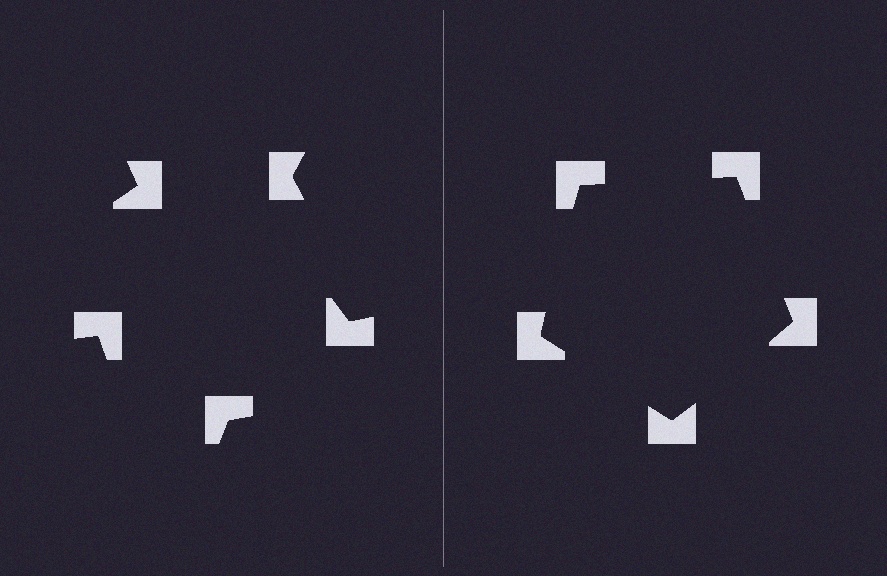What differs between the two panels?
The notched squares are positioned identically on both sides; only the wedge orientations differ. On the right they align to a pentagon; on the left they are misaligned.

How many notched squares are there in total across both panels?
10 — 5 on each side.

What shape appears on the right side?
An illusory pentagon.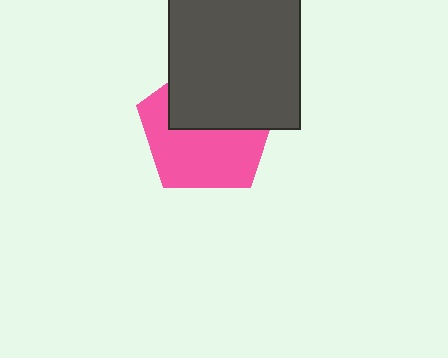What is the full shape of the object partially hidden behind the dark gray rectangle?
The partially hidden object is a pink pentagon.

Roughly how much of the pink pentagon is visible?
About half of it is visible (roughly 55%).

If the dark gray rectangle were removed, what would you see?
You would see the complete pink pentagon.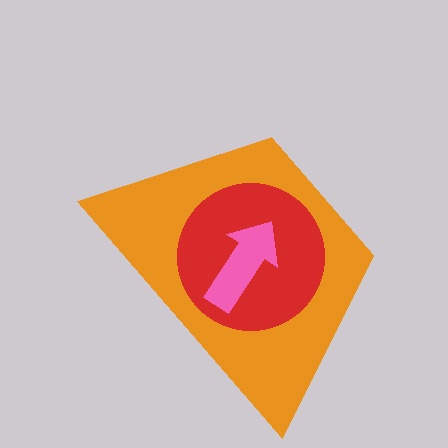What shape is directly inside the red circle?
The pink arrow.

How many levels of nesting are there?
3.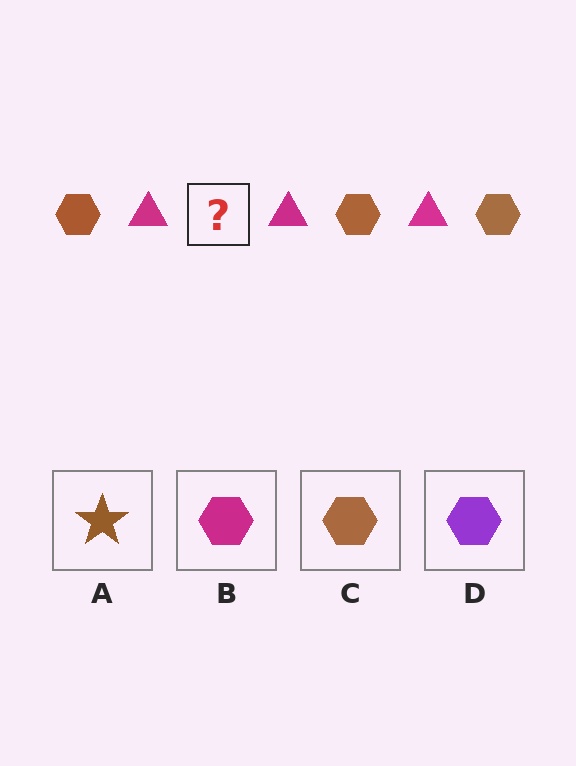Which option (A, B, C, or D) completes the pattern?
C.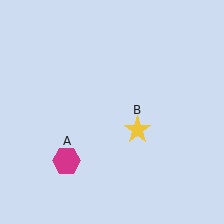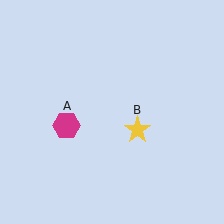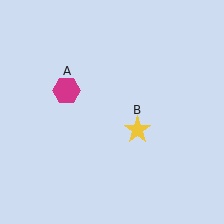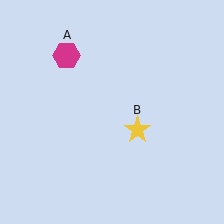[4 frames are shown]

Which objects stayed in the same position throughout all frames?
Yellow star (object B) remained stationary.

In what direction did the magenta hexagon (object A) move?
The magenta hexagon (object A) moved up.